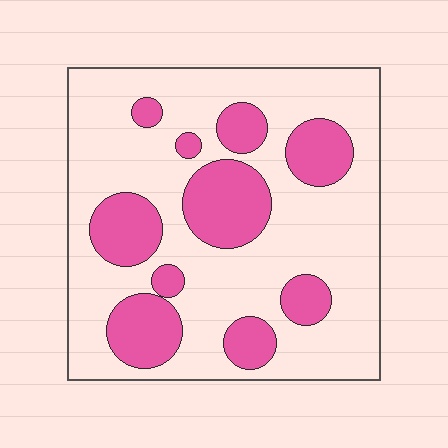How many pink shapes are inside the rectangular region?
10.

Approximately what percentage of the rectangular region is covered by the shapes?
Approximately 30%.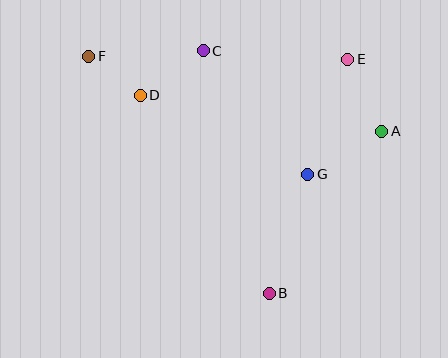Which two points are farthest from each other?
Points A and F are farthest from each other.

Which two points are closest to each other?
Points D and F are closest to each other.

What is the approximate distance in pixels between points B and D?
The distance between B and D is approximately 236 pixels.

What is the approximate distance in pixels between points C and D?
The distance between C and D is approximately 77 pixels.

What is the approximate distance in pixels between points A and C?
The distance between A and C is approximately 195 pixels.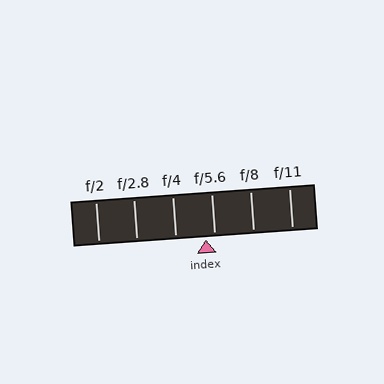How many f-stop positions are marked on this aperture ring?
There are 6 f-stop positions marked.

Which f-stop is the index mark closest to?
The index mark is closest to f/5.6.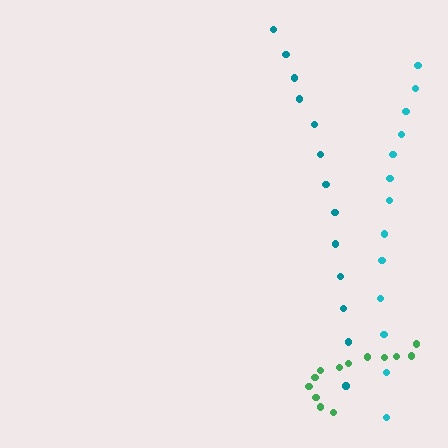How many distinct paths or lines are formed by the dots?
There are 3 distinct paths.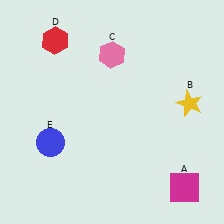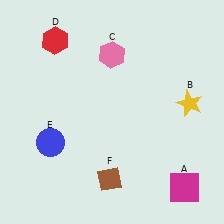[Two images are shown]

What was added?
A brown diamond (F) was added in Image 2.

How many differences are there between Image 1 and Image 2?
There is 1 difference between the two images.